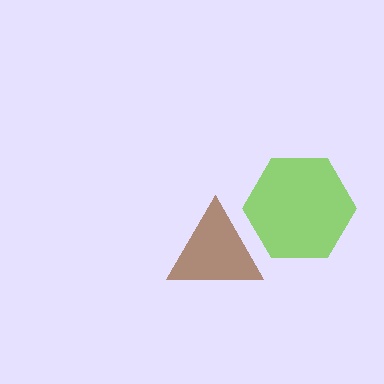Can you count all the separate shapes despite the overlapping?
Yes, there are 2 separate shapes.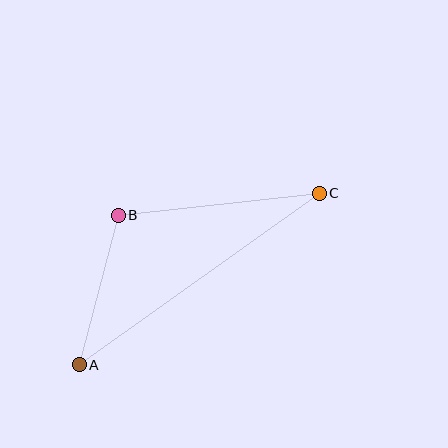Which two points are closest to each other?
Points A and B are closest to each other.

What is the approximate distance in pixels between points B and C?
The distance between B and C is approximately 202 pixels.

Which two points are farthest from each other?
Points A and C are farthest from each other.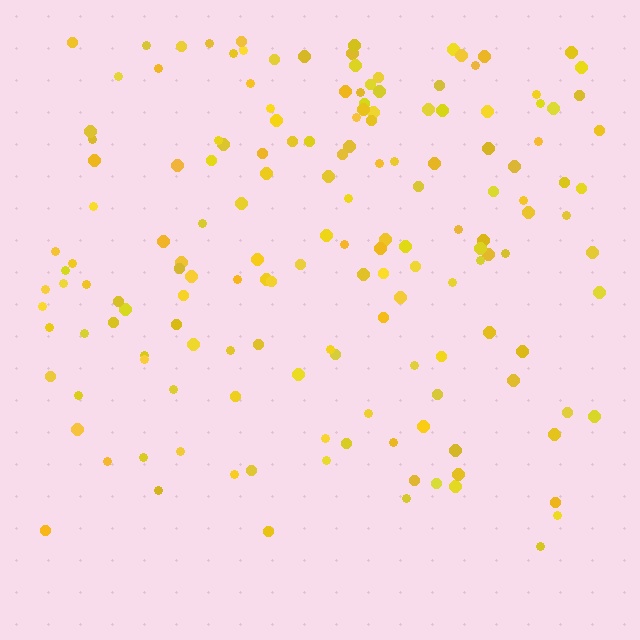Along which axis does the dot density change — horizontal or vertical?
Vertical.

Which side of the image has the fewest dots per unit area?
The bottom.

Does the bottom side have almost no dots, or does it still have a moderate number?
Still a moderate number, just noticeably fewer than the top.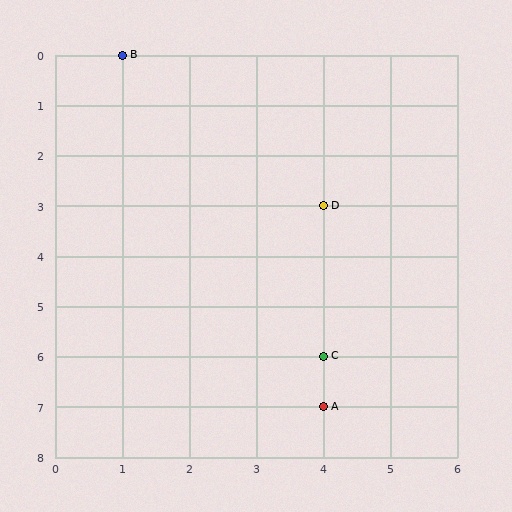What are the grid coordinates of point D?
Point D is at grid coordinates (4, 3).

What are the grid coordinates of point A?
Point A is at grid coordinates (4, 7).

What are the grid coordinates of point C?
Point C is at grid coordinates (4, 6).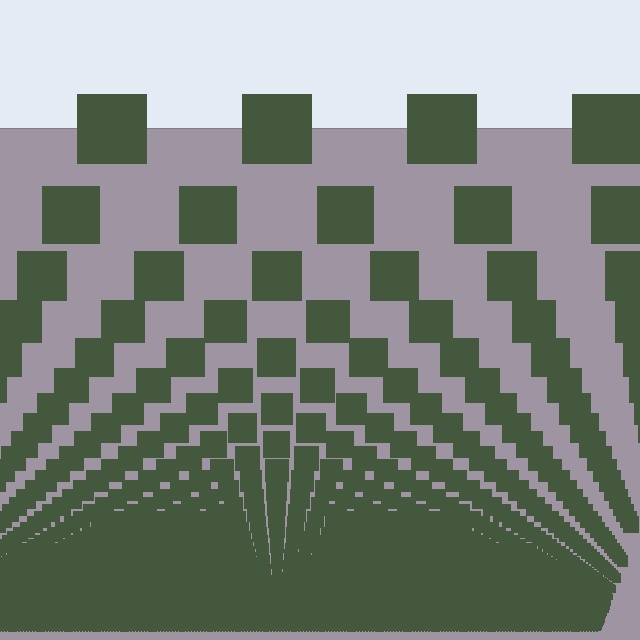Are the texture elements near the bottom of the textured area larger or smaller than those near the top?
Smaller. The gradient is inverted — elements near the bottom are smaller and denser.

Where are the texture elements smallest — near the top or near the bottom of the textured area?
Near the bottom.